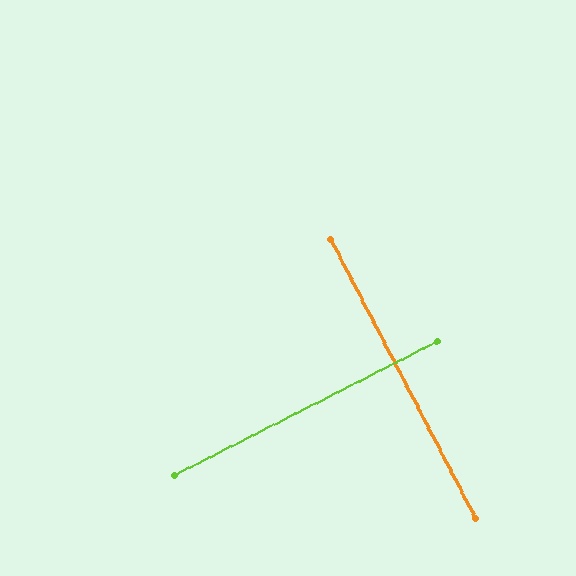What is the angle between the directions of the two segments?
Approximately 90 degrees.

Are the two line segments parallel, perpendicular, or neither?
Perpendicular — they meet at approximately 90°.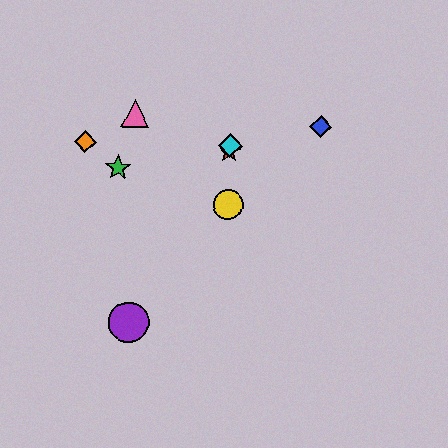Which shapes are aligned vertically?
The red star, the yellow circle, the cyan diamond are aligned vertically.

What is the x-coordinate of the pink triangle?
The pink triangle is at x≈135.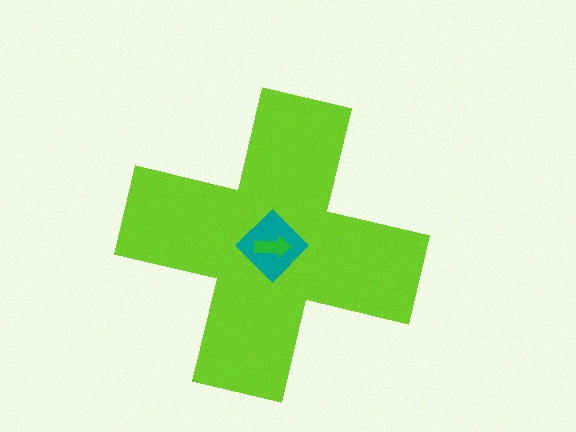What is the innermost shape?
The green arrow.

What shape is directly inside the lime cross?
The teal diamond.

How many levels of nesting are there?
3.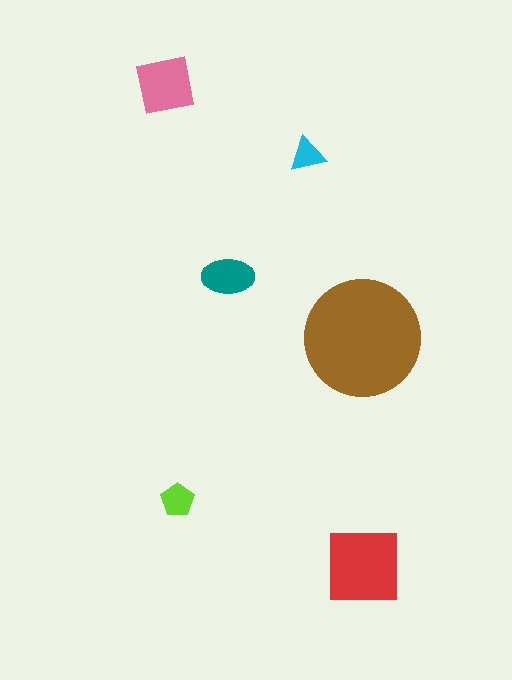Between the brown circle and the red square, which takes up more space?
The brown circle.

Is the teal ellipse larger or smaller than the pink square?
Smaller.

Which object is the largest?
The brown circle.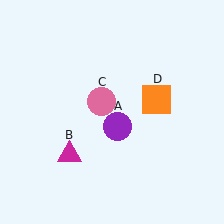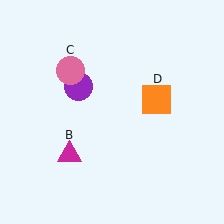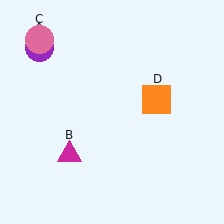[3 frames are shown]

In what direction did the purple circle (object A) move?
The purple circle (object A) moved up and to the left.